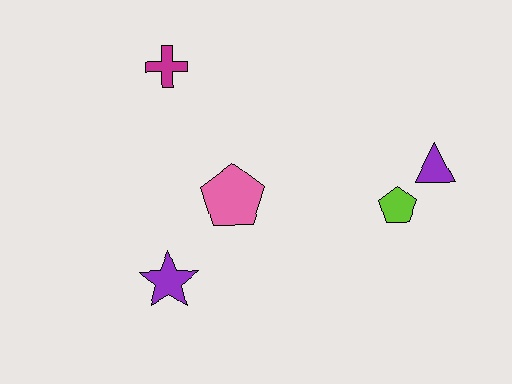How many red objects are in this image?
There are no red objects.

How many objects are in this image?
There are 5 objects.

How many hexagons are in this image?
There are no hexagons.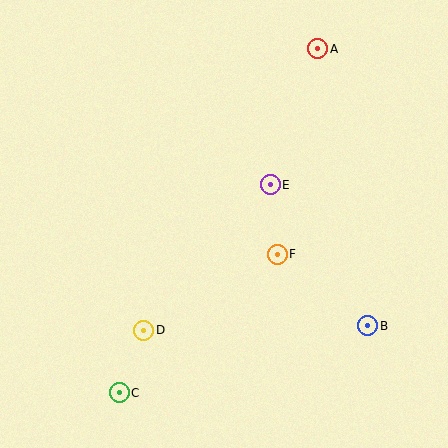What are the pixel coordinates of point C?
Point C is at (119, 393).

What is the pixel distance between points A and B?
The distance between A and B is 282 pixels.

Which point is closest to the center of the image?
Point E at (270, 185) is closest to the center.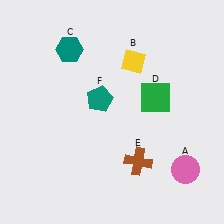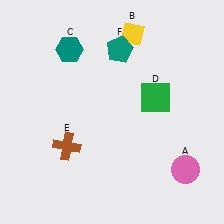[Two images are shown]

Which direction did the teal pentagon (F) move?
The teal pentagon (F) moved up.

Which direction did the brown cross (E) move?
The brown cross (E) moved left.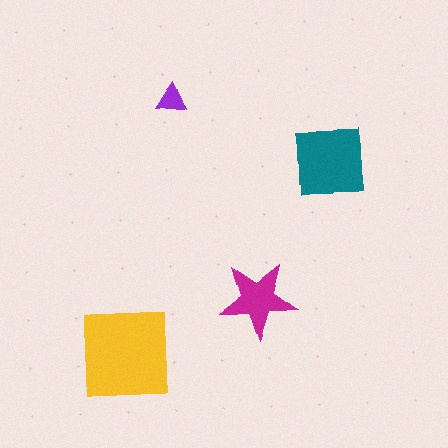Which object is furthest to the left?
The yellow square is leftmost.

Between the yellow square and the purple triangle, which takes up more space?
The yellow square.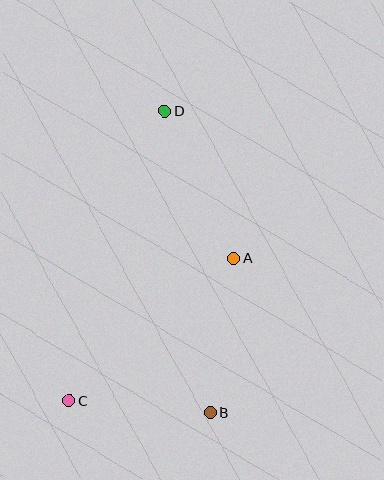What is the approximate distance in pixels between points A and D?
The distance between A and D is approximately 162 pixels.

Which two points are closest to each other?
Points B and C are closest to each other.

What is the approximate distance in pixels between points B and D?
The distance between B and D is approximately 305 pixels.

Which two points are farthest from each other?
Points C and D are farthest from each other.